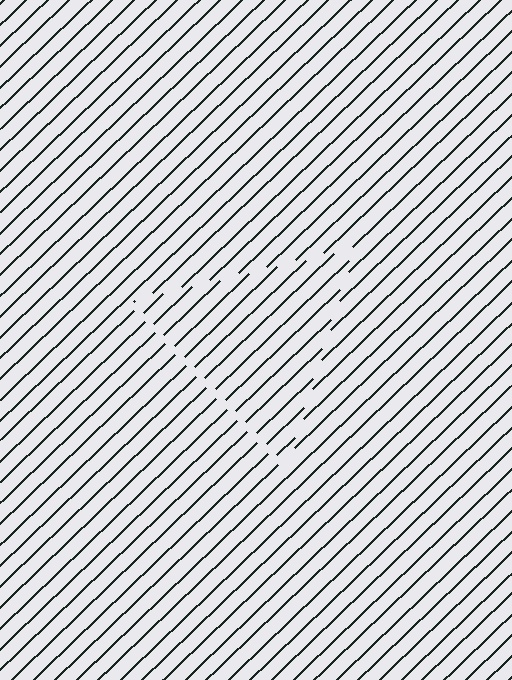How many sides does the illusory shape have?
3 sides — the line-ends trace a triangle.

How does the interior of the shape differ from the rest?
The interior of the shape contains the same grating, shifted by half a period — the contour is defined by the phase discontinuity where line-ends from the inner and outer gratings abut.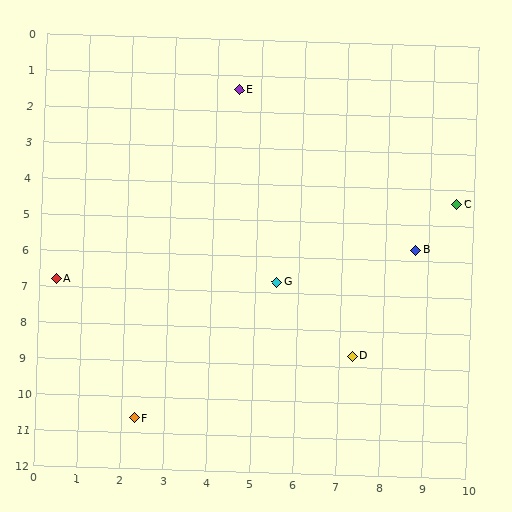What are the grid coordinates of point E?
Point E is at approximately (4.5, 1.4).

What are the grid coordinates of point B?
Point B is at approximately (8.7, 5.7).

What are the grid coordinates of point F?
Point F is at approximately (2.3, 10.6).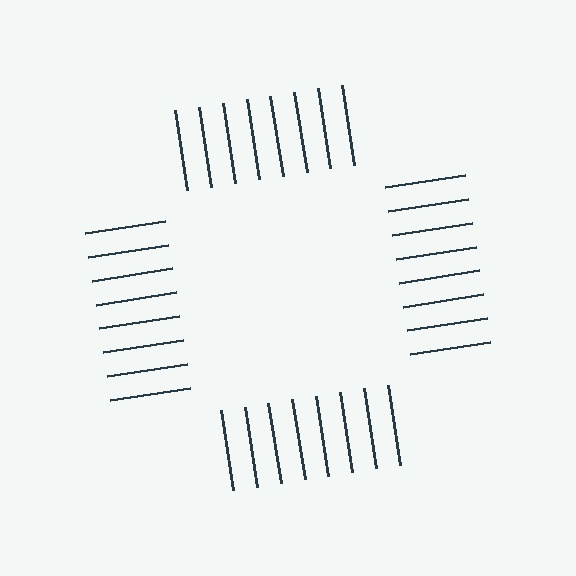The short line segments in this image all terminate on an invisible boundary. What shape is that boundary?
An illusory square — the line segments terminate on its edges but no continuous stroke is drawn.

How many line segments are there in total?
32 — 8 along each of the 4 edges.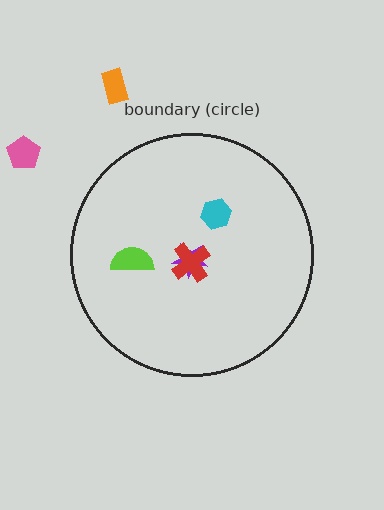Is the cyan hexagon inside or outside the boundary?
Inside.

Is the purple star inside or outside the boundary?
Inside.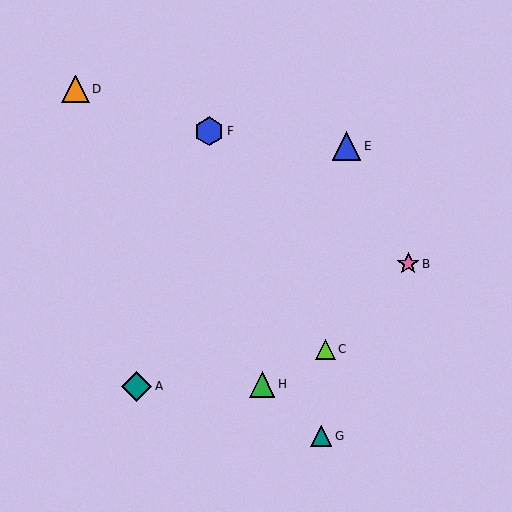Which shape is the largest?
The teal diamond (labeled A) is the largest.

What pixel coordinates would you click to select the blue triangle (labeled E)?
Click at (347, 146) to select the blue triangle E.